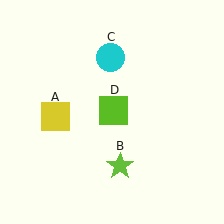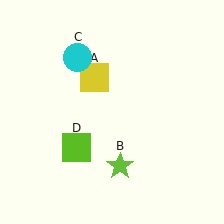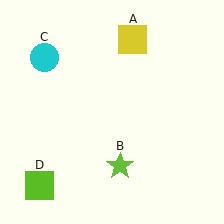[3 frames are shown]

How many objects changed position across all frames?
3 objects changed position: yellow square (object A), cyan circle (object C), lime square (object D).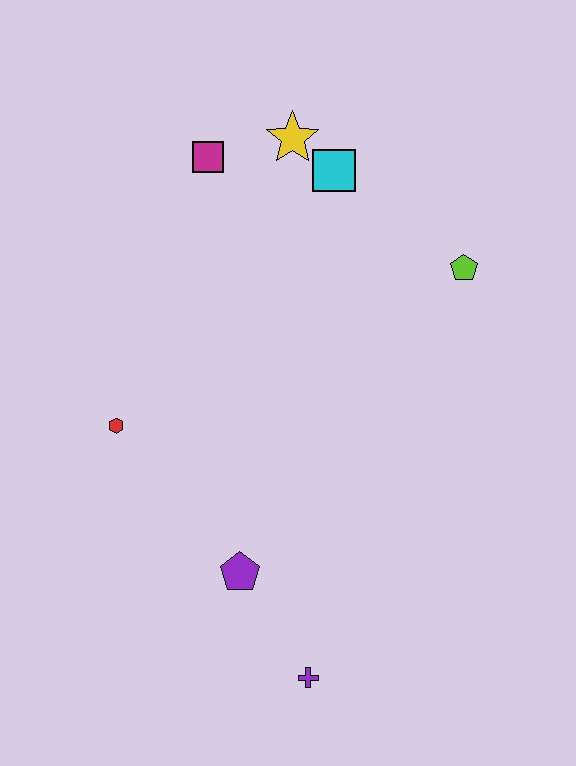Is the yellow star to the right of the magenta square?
Yes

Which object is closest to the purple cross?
The purple pentagon is closest to the purple cross.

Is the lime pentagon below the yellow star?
Yes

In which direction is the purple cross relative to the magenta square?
The purple cross is below the magenta square.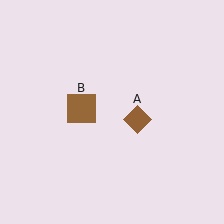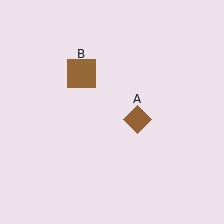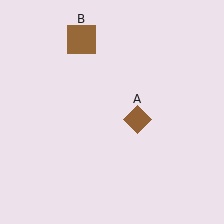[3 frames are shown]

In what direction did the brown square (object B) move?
The brown square (object B) moved up.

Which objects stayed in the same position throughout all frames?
Brown diamond (object A) remained stationary.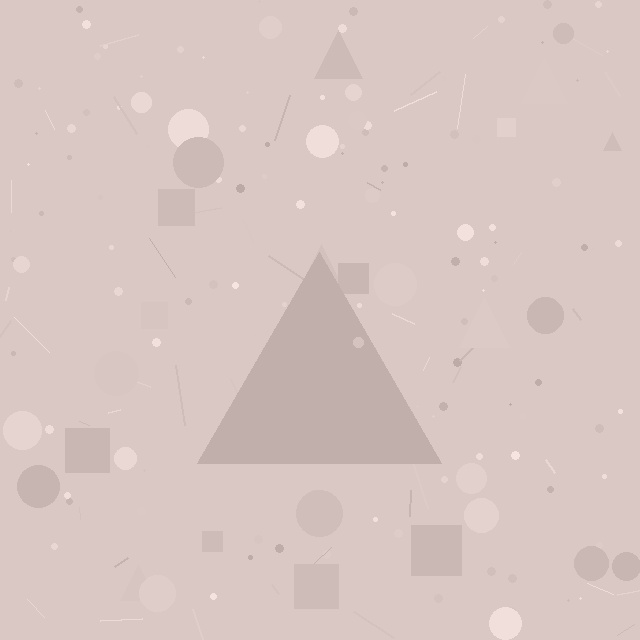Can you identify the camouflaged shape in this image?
The camouflaged shape is a triangle.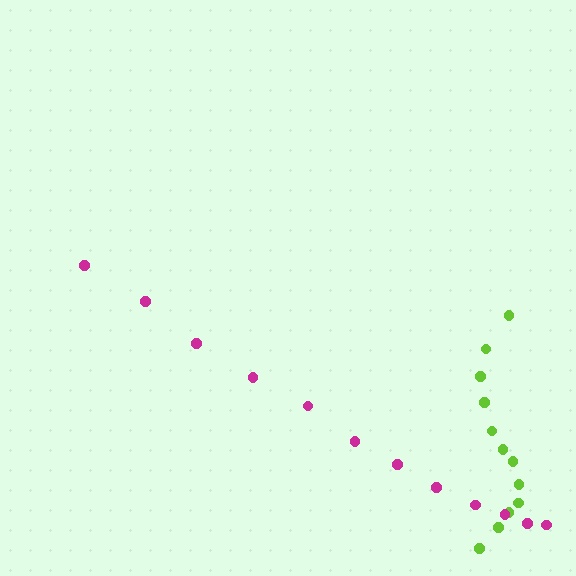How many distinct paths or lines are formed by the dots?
There are 2 distinct paths.